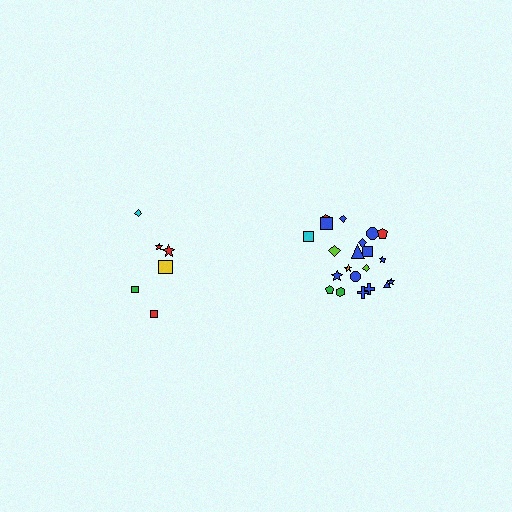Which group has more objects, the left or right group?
The right group.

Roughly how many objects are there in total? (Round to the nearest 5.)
Roughly 30 objects in total.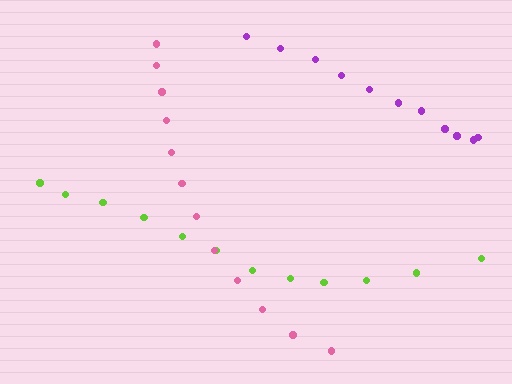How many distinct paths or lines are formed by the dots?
There are 3 distinct paths.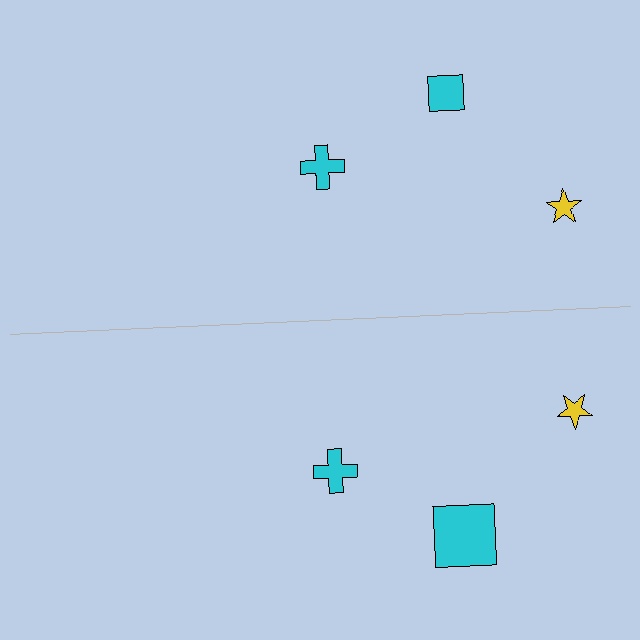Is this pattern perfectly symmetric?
No, the pattern is not perfectly symmetric. The cyan square on the bottom side has a different size than its mirror counterpart.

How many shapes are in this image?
There are 6 shapes in this image.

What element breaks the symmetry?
The cyan square on the bottom side has a different size than its mirror counterpart.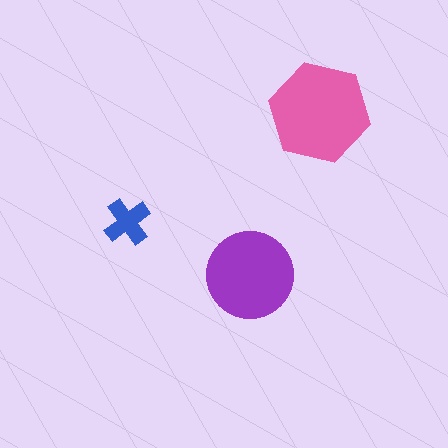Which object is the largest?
The pink hexagon.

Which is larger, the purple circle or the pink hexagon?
The pink hexagon.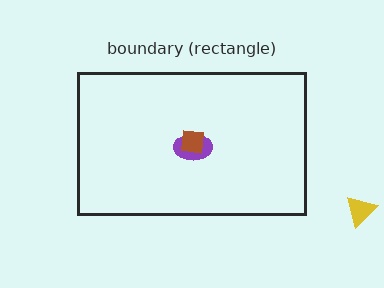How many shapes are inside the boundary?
2 inside, 1 outside.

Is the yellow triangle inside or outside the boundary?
Outside.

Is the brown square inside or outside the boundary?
Inside.